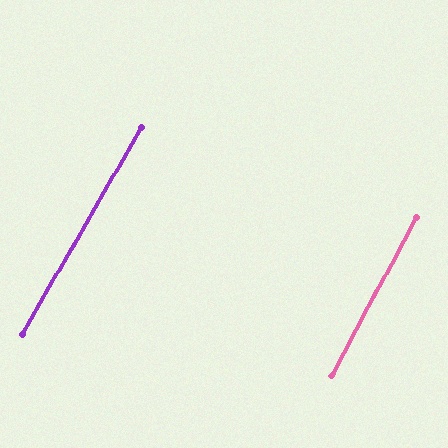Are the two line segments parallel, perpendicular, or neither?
Parallel — their directions differ by only 1.6°.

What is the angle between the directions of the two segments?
Approximately 2 degrees.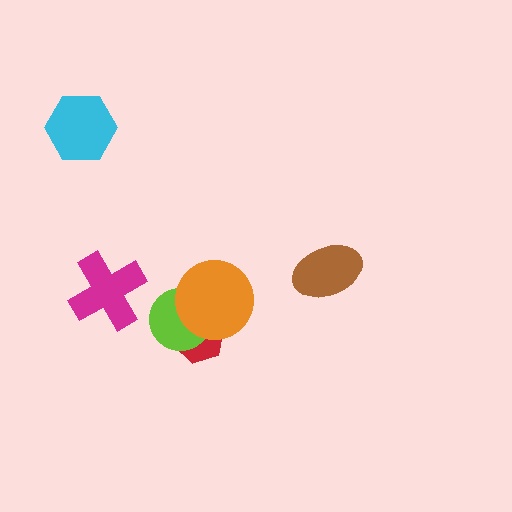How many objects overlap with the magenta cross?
0 objects overlap with the magenta cross.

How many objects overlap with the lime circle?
2 objects overlap with the lime circle.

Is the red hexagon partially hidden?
Yes, it is partially covered by another shape.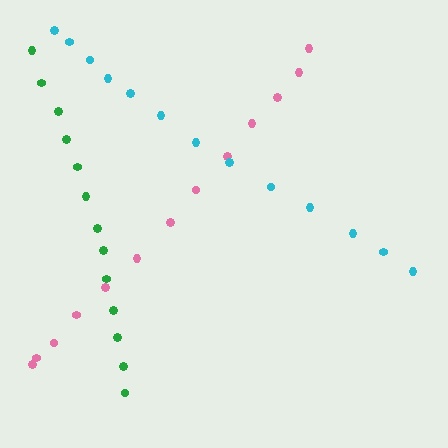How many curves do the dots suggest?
There are 3 distinct paths.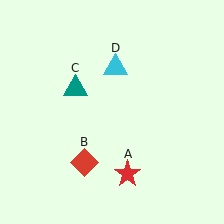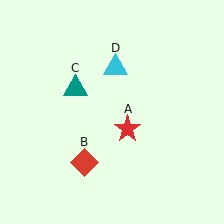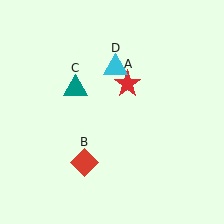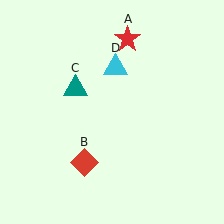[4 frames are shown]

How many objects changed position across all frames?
1 object changed position: red star (object A).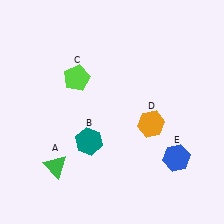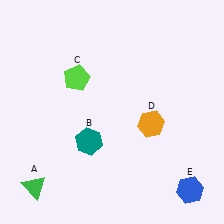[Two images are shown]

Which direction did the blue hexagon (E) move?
The blue hexagon (E) moved down.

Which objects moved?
The objects that moved are: the green triangle (A), the blue hexagon (E).